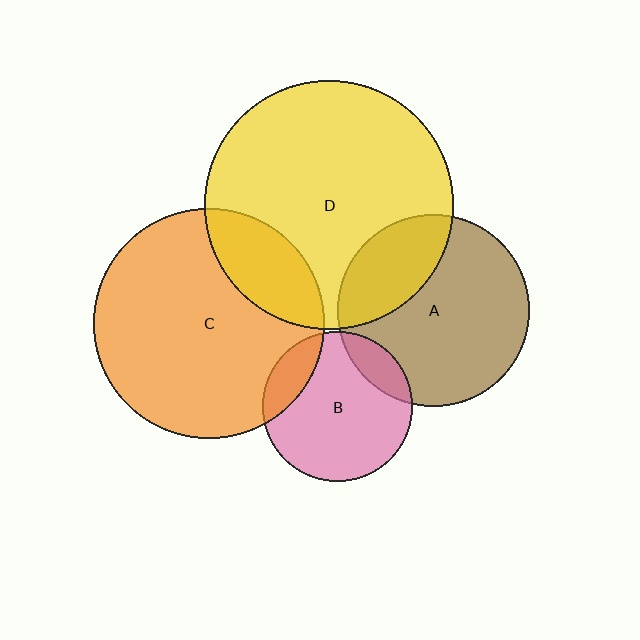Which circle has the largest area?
Circle D (yellow).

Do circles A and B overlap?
Yes.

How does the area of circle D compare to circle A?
Approximately 1.7 times.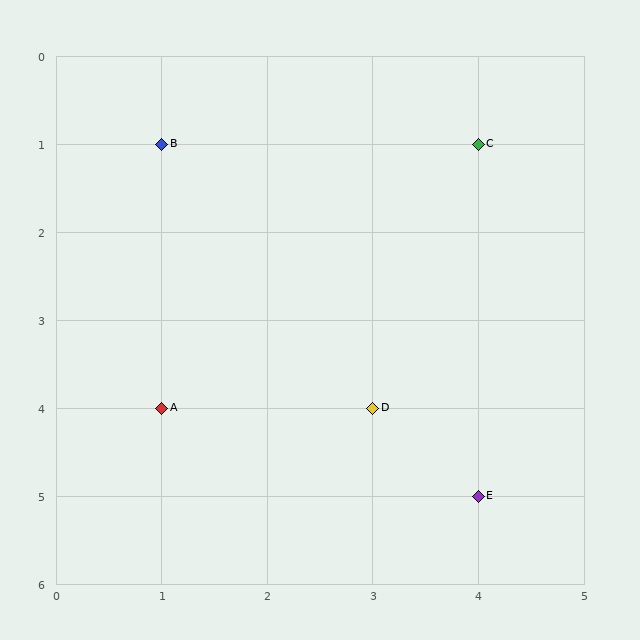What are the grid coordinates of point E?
Point E is at grid coordinates (4, 5).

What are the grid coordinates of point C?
Point C is at grid coordinates (4, 1).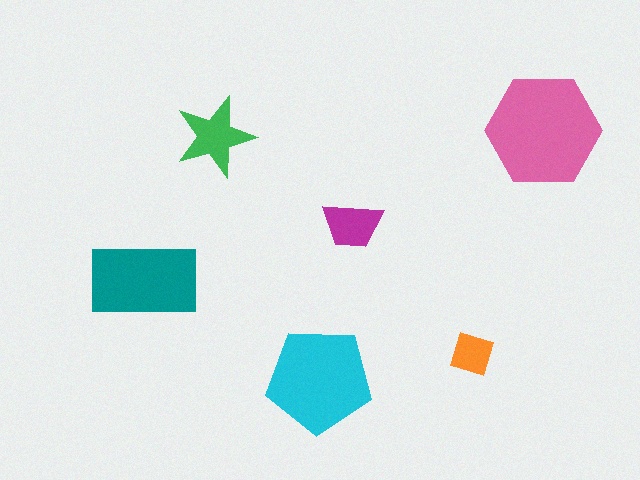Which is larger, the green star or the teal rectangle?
The teal rectangle.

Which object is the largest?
The pink hexagon.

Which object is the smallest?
The orange diamond.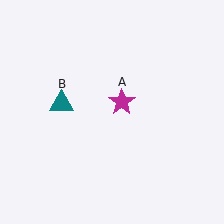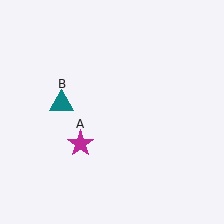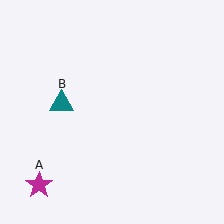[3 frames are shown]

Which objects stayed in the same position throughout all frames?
Teal triangle (object B) remained stationary.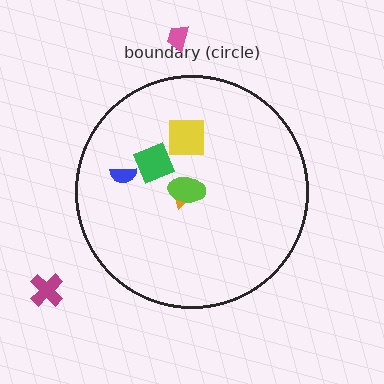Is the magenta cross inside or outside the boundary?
Outside.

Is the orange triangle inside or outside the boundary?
Inside.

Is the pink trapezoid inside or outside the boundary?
Outside.